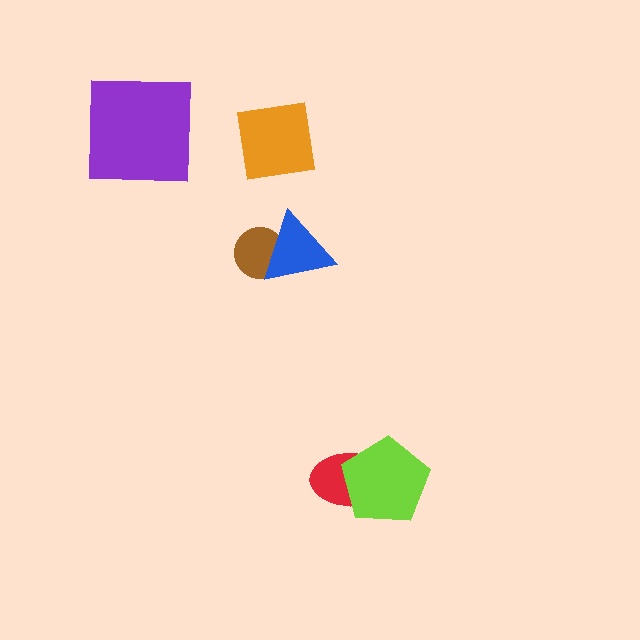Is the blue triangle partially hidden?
No, no other shape covers it.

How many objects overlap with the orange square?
0 objects overlap with the orange square.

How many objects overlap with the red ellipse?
1 object overlaps with the red ellipse.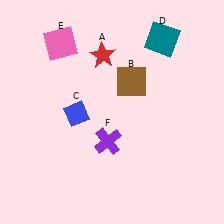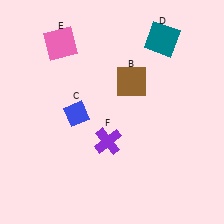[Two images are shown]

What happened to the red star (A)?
The red star (A) was removed in Image 2. It was in the top-left area of Image 1.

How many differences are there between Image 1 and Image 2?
There is 1 difference between the two images.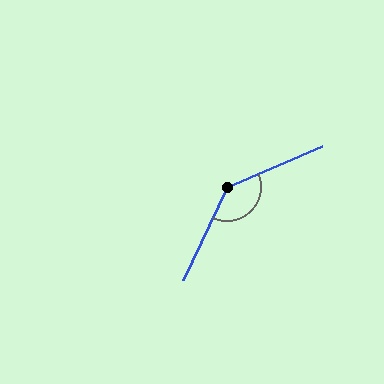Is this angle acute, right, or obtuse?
It is obtuse.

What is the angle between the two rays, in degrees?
Approximately 138 degrees.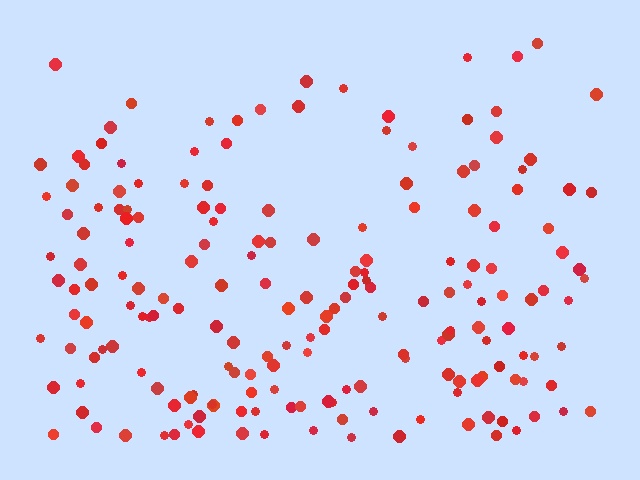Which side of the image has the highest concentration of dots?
The bottom.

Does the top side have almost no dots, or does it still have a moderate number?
Still a moderate number, just noticeably fewer than the bottom.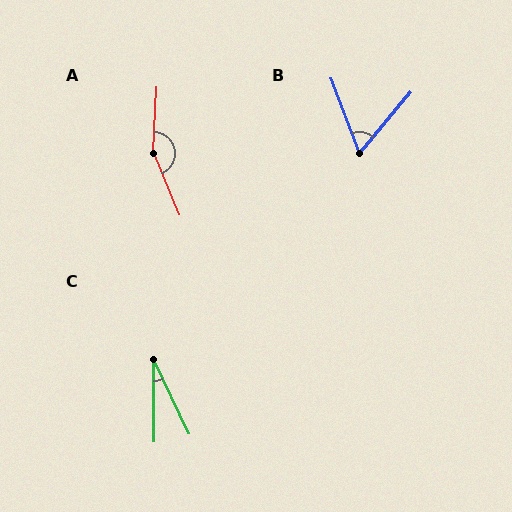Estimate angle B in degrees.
Approximately 61 degrees.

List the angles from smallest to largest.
C (25°), B (61°), A (154°).